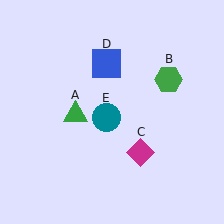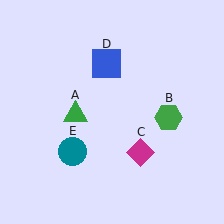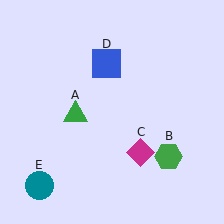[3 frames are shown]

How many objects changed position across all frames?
2 objects changed position: green hexagon (object B), teal circle (object E).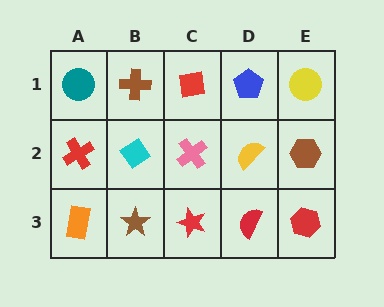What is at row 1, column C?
A red square.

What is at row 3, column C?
A red star.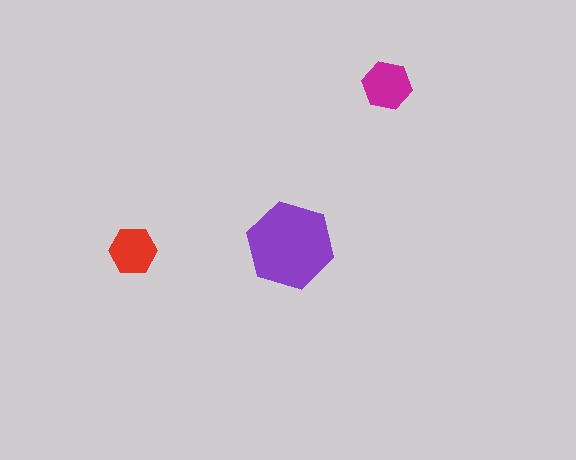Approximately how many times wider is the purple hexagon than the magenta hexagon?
About 2 times wider.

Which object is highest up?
The magenta hexagon is topmost.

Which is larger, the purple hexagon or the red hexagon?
The purple one.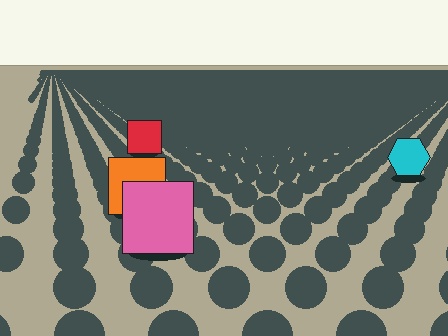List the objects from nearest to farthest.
From nearest to farthest: the pink square, the orange square, the cyan hexagon, the red square.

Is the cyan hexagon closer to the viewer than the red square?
Yes. The cyan hexagon is closer — you can tell from the texture gradient: the ground texture is coarser near it.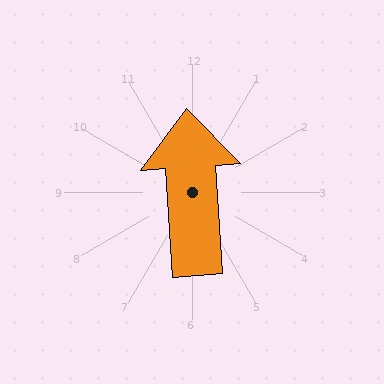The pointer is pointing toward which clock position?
Roughly 12 o'clock.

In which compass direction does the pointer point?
North.